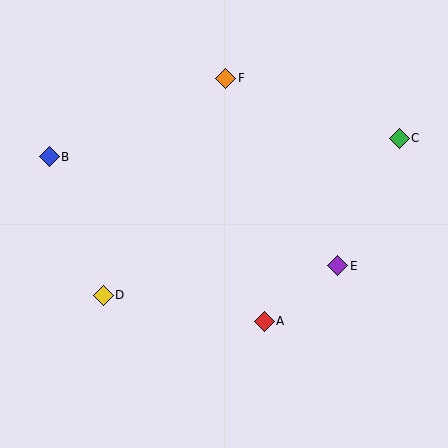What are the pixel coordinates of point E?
Point E is at (338, 266).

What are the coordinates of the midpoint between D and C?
The midpoint between D and C is at (251, 217).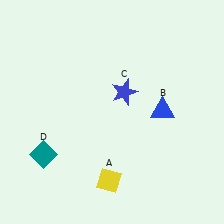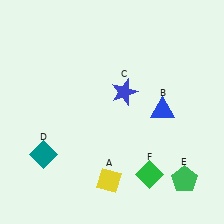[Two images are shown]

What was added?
A green pentagon (E), a green diamond (F) were added in Image 2.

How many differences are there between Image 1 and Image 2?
There are 2 differences between the two images.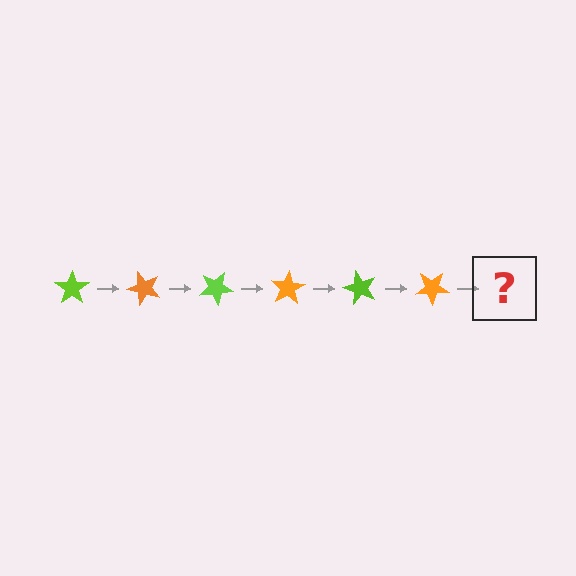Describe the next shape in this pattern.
It should be a lime star, rotated 300 degrees from the start.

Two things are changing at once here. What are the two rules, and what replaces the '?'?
The two rules are that it rotates 50 degrees each step and the color cycles through lime and orange. The '?' should be a lime star, rotated 300 degrees from the start.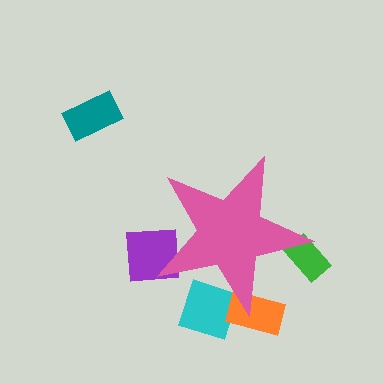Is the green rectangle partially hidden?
Yes, the green rectangle is partially hidden behind the pink star.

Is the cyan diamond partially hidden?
Yes, the cyan diamond is partially hidden behind the pink star.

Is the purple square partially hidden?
Yes, the purple square is partially hidden behind the pink star.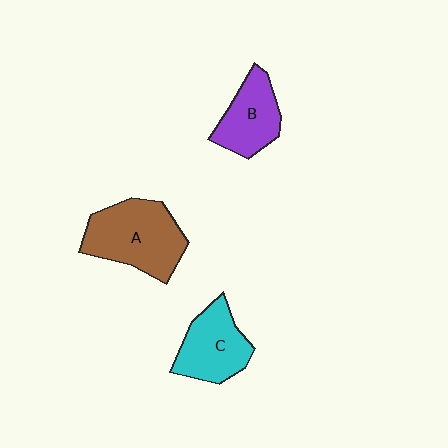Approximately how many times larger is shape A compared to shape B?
Approximately 1.5 times.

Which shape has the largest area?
Shape A (brown).